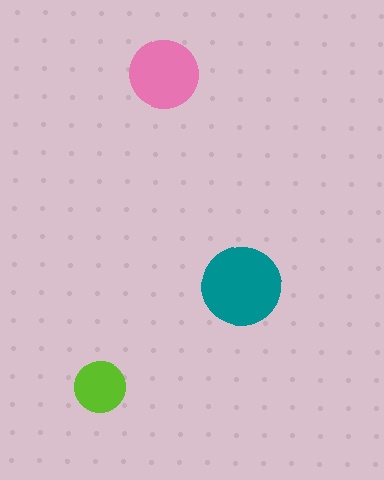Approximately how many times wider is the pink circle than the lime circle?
About 1.5 times wider.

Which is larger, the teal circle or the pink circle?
The teal one.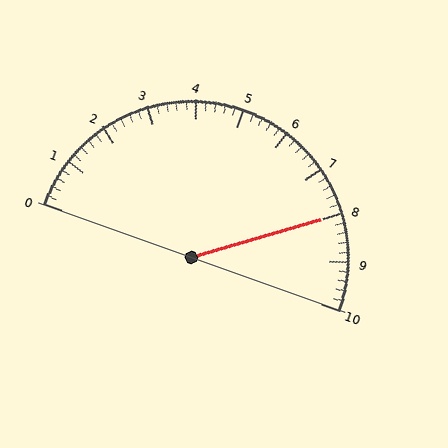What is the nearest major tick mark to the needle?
The nearest major tick mark is 8.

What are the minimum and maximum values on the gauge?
The gauge ranges from 0 to 10.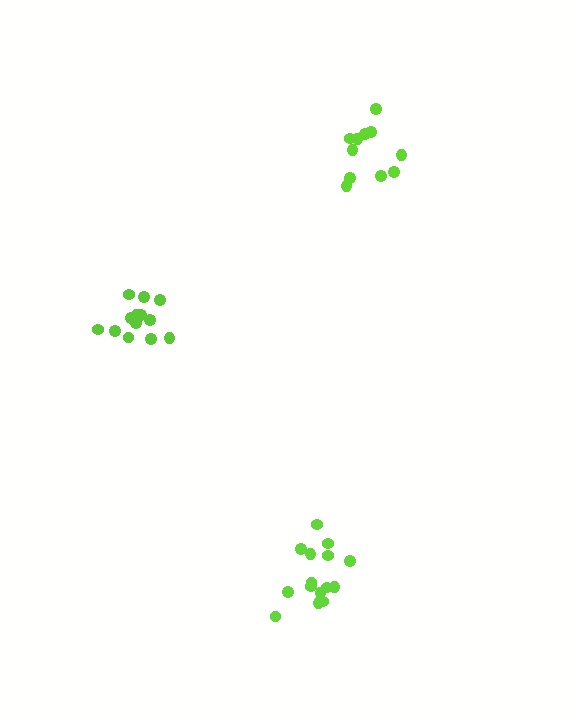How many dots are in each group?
Group 1: 13 dots, Group 2: 15 dots, Group 3: 11 dots (39 total).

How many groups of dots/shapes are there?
There are 3 groups.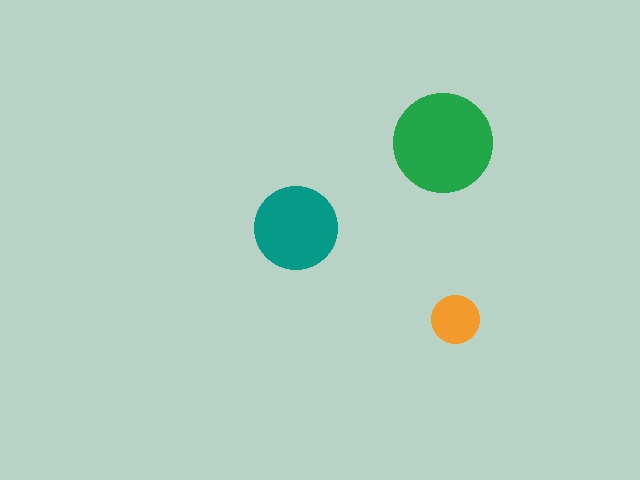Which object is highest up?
The green circle is topmost.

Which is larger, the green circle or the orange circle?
The green one.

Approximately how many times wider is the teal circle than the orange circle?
About 2 times wider.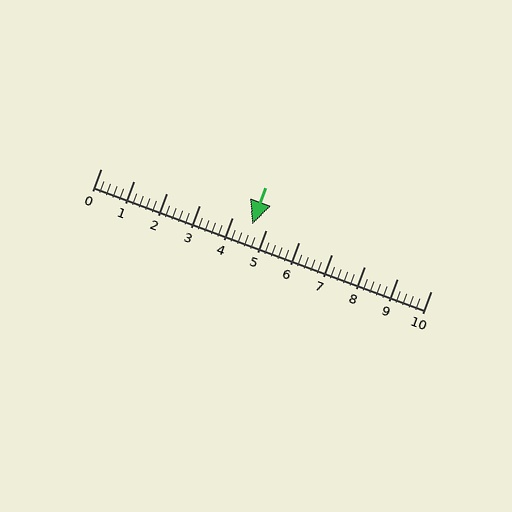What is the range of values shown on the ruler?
The ruler shows values from 0 to 10.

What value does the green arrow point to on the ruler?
The green arrow points to approximately 4.6.